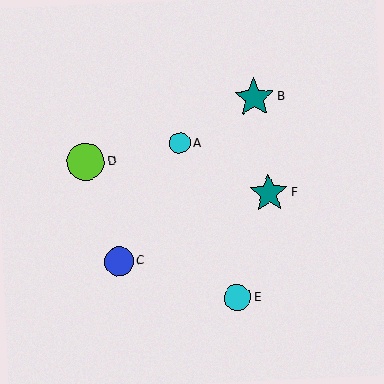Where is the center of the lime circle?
The center of the lime circle is at (85, 162).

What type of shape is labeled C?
Shape C is a blue circle.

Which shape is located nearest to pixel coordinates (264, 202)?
The teal star (labeled F) at (269, 193) is nearest to that location.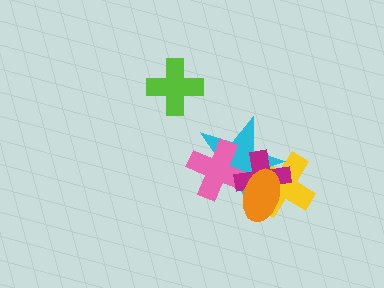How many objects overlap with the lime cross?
0 objects overlap with the lime cross.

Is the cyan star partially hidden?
Yes, it is partially covered by another shape.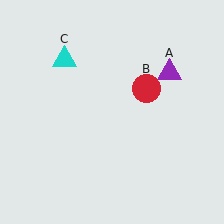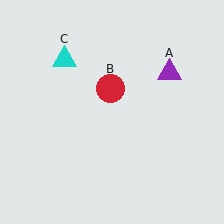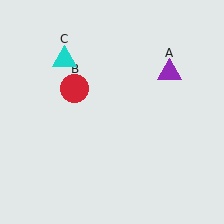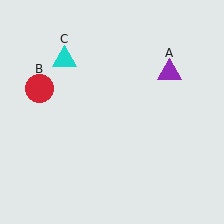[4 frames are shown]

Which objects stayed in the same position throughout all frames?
Purple triangle (object A) and cyan triangle (object C) remained stationary.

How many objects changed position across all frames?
1 object changed position: red circle (object B).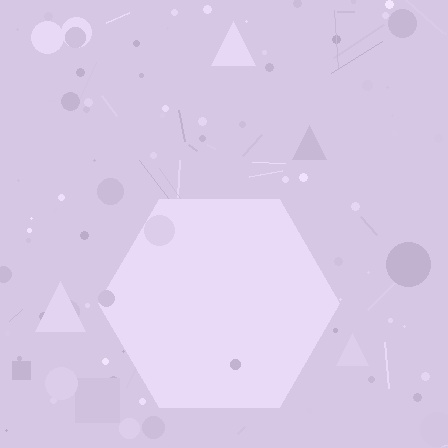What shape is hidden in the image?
A hexagon is hidden in the image.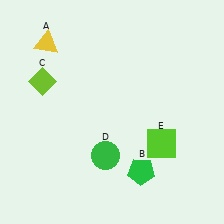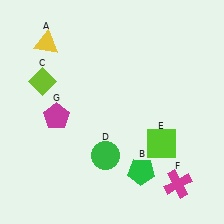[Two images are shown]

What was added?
A magenta cross (F), a magenta pentagon (G) were added in Image 2.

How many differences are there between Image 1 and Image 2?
There are 2 differences between the two images.